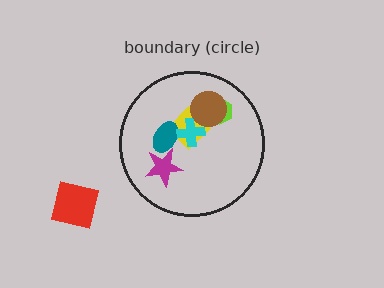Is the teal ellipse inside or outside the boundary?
Inside.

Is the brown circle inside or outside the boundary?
Inside.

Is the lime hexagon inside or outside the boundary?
Inside.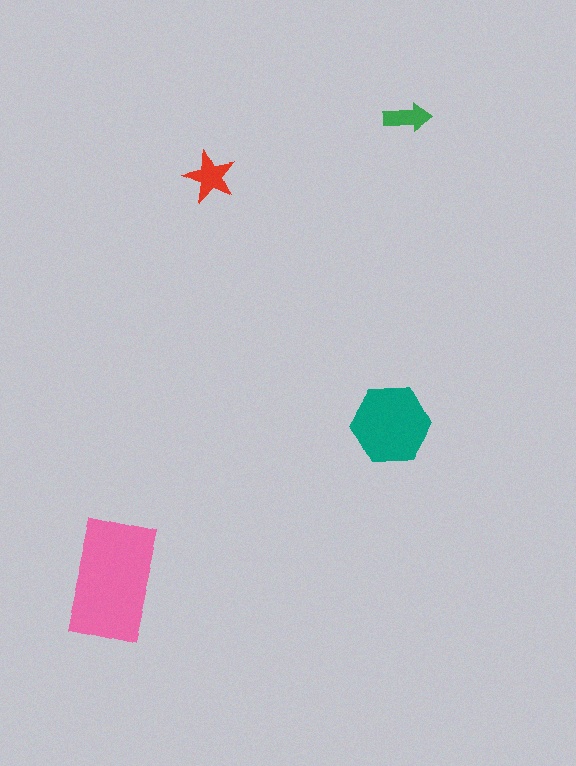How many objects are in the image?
There are 4 objects in the image.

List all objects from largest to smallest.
The pink rectangle, the teal hexagon, the red star, the green arrow.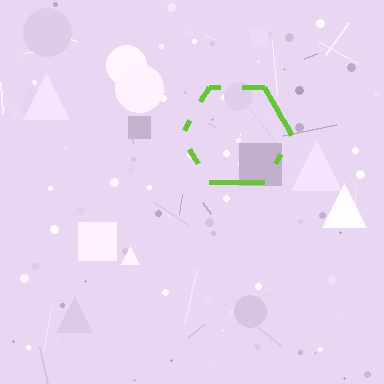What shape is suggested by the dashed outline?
The dashed outline suggests a hexagon.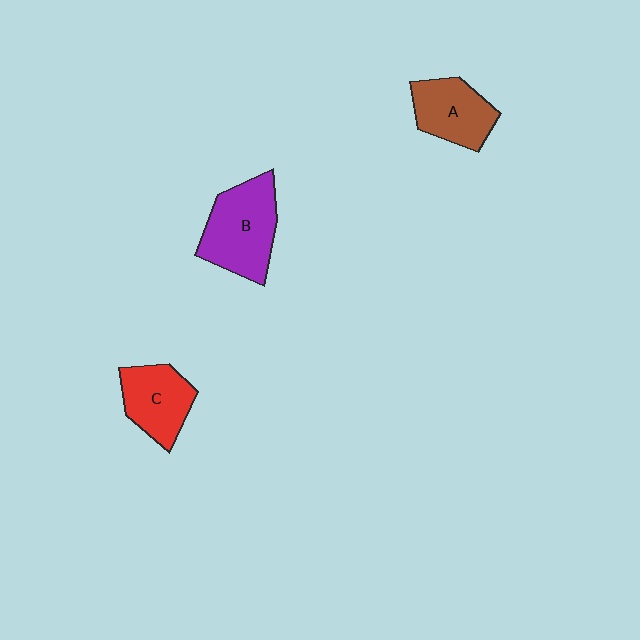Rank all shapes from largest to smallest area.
From largest to smallest: B (purple), A (brown), C (red).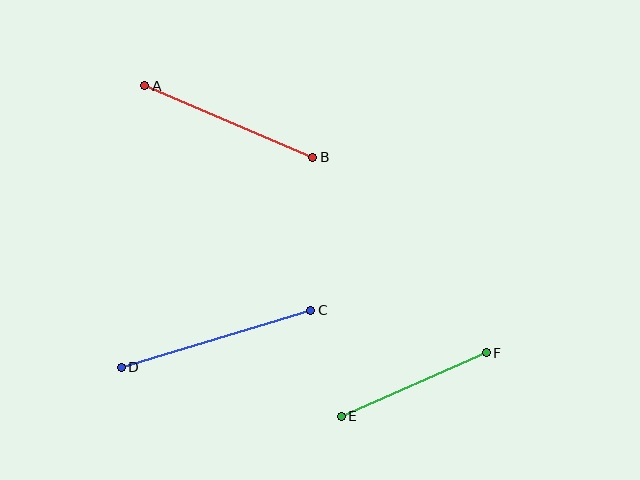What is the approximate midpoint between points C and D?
The midpoint is at approximately (216, 339) pixels.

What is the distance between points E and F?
The distance is approximately 158 pixels.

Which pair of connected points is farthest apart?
Points C and D are farthest apart.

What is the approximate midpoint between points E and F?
The midpoint is at approximately (414, 384) pixels.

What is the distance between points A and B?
The distance is approximately 182 pixels.